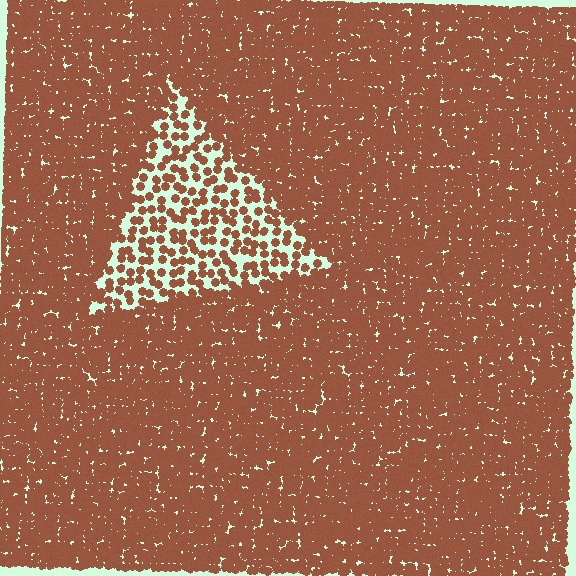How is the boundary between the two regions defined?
The boundary is defined by a change in element density (approximately 2.5x ratio). All elements are the same color, size, and shape.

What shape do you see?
I see a triangle.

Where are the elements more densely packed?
The elements are more densely packed outside the triangle boundary.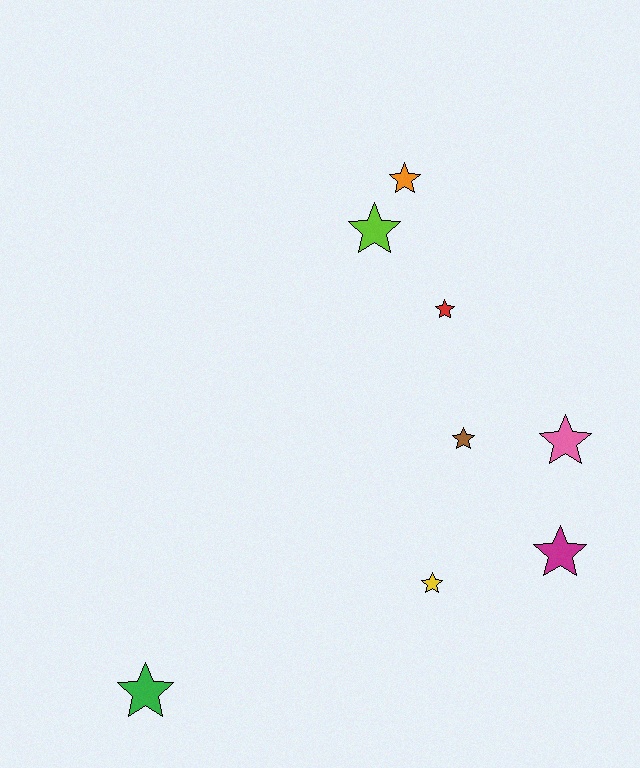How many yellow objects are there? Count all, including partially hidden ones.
There is 1 yellow object.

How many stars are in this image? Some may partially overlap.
There are 8 stars.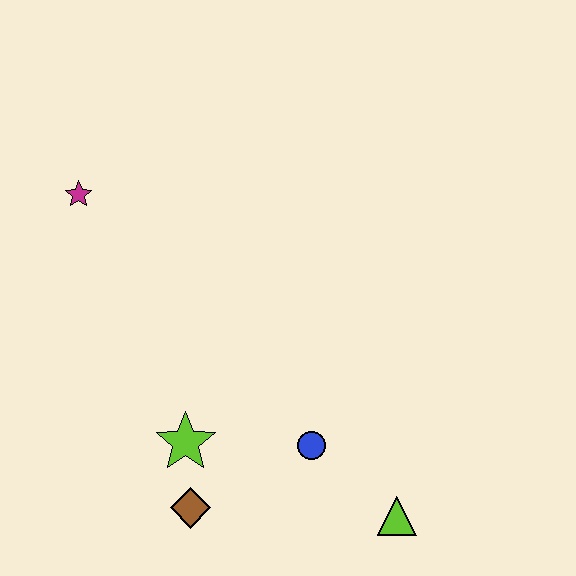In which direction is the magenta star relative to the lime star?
The magenta star is above the lime star.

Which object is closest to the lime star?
The brown diamond is closest to the lime star.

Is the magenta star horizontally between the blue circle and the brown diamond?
No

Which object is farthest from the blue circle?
The magenta star is farthest from the blue circle.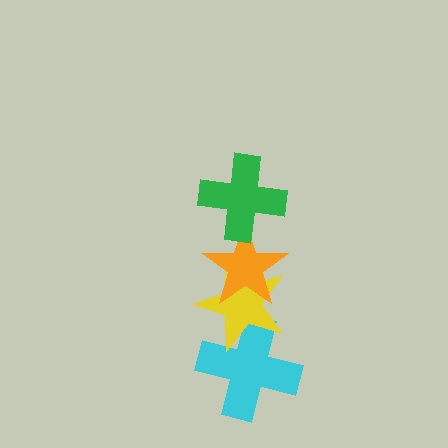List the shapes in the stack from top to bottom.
From top to bottom: the green cross, the orange star, the yellow star, the cyan cross.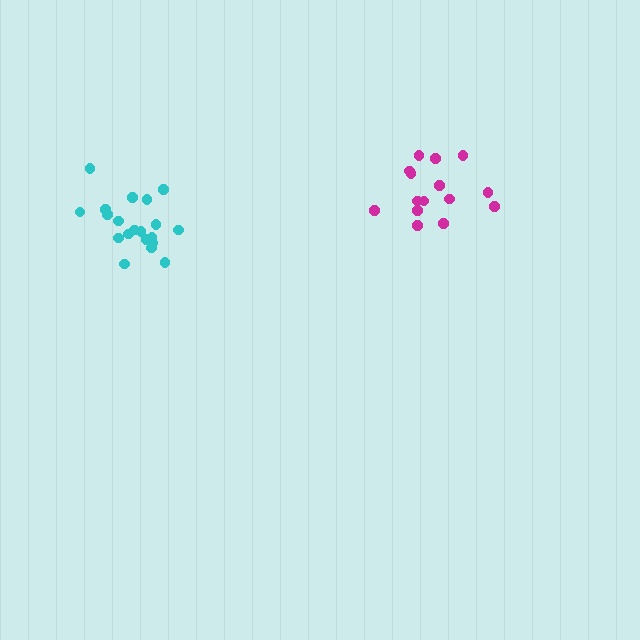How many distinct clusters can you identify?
There are 2 distinct clusters.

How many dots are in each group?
Group 1: 20 dots, Group 2: 15 dots (35 total).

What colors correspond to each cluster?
The clusters are colored: cyan, magenta.